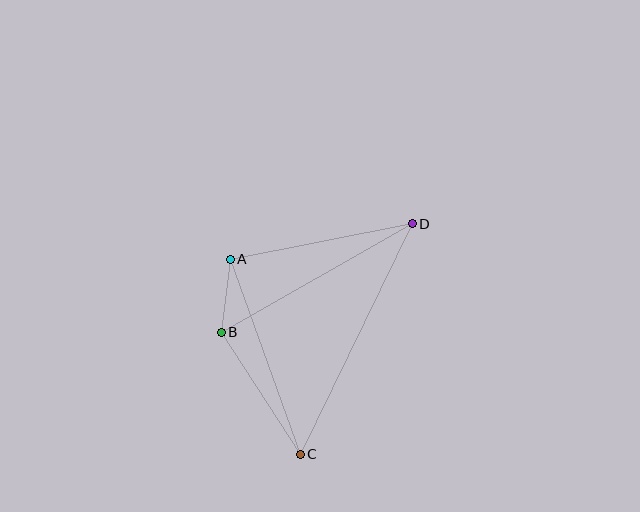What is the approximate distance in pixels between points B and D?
The distance between B and D is approximately 220 pixels.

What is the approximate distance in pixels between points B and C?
The distance between B and C is approximately 145 pixels.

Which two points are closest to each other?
Points A and B are closest to each other.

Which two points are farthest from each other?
Points C and D are farthest from each other.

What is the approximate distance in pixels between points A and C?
The distance between A and C is approximately 207 pixels.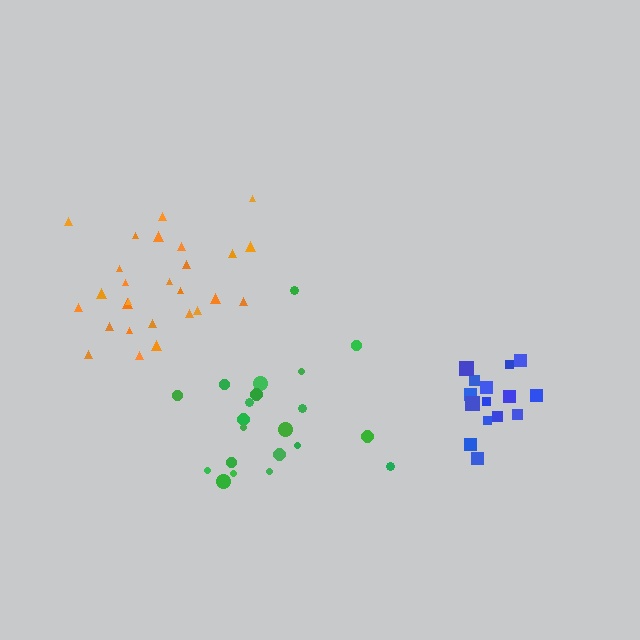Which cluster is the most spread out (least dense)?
Green.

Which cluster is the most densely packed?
Blue.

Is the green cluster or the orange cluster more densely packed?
Orange.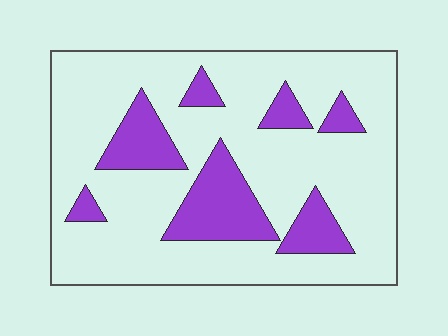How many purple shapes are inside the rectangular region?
7.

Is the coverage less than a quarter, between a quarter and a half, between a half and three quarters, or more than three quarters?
Less than a quarter.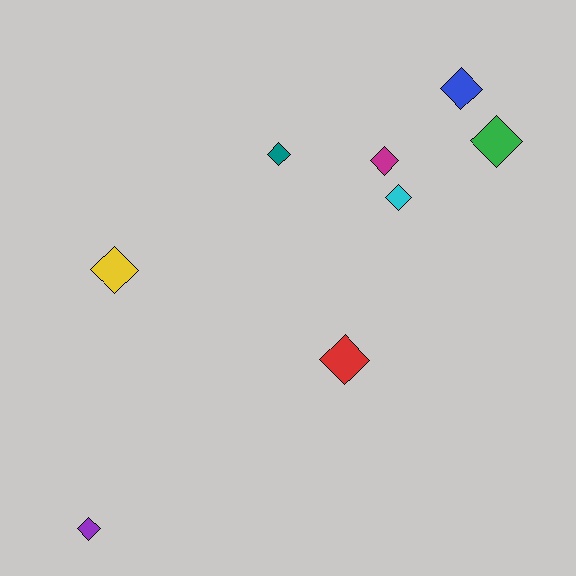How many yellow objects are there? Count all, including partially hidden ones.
There is 1 yellow object.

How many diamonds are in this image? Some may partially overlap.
There are 8 diamonds.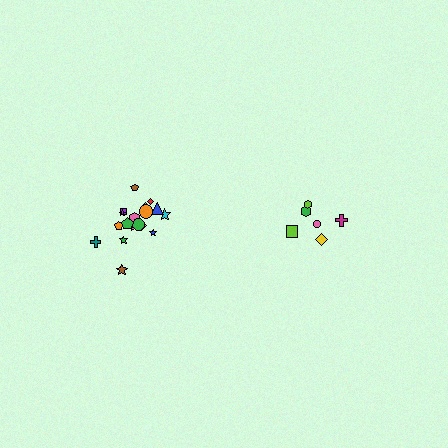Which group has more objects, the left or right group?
The left group.